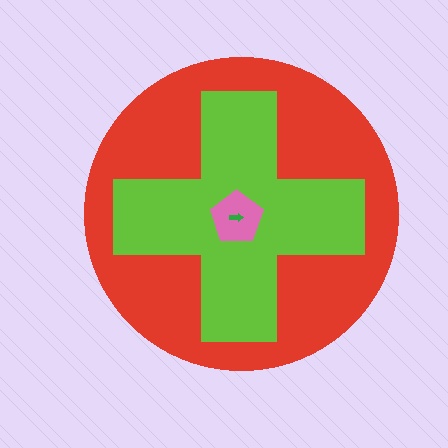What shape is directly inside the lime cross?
The pink pentagon.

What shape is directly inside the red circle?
The lime cross.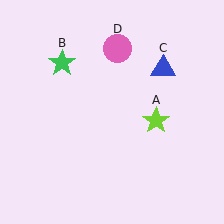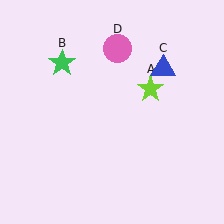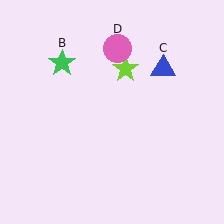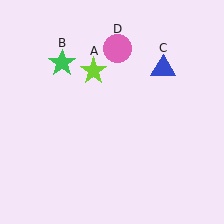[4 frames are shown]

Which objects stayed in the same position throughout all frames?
Green star (object B) and blue triangle (object C) and pink circle (object D) remained stationary.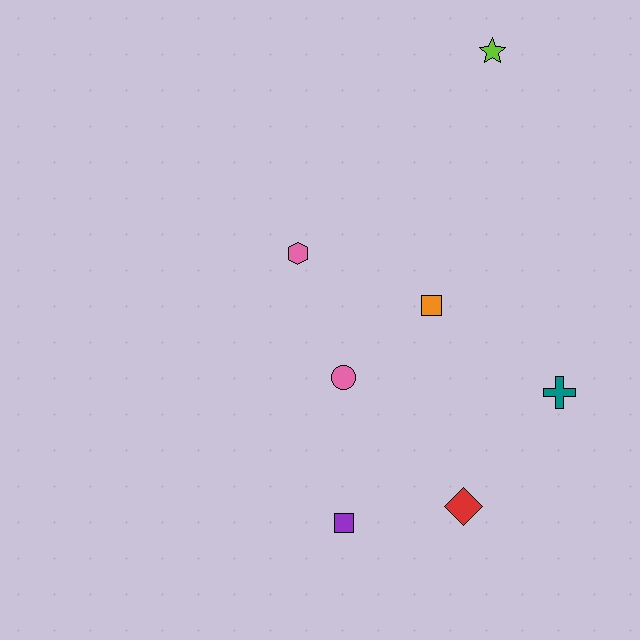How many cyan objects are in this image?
There are no cyan objects.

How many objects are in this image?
There are 7 objects.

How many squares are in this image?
There are 2 squares.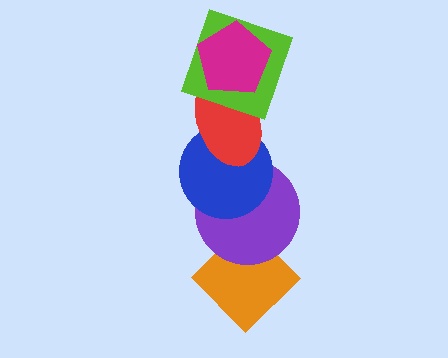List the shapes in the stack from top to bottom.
From top to bottom: the magenta pentagon, the lime square, the red ellipse, the blue circle, the purple circle, the orange diamond.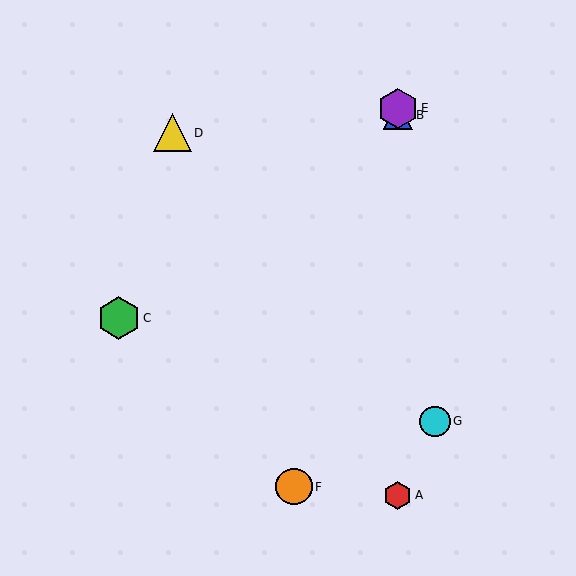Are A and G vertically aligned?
No, A is at x≈398 and G is at x≈435.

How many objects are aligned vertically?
3 objects (A, B, E) are aligned vertically.